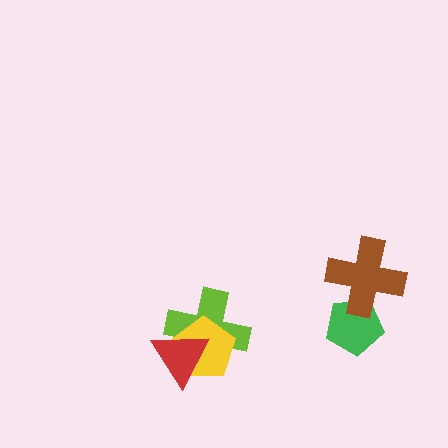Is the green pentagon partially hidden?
Yes, it is partially covered by another shape.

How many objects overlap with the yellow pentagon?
2 objects overlap with the yellow pentagon.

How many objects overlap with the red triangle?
2 objects overlap with the red triangle.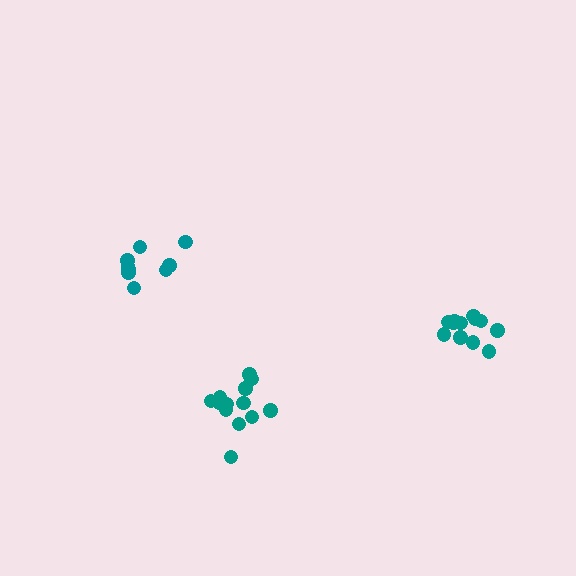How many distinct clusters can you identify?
There are 3 distinct clusters.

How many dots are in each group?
Group 1: 15 dots, Group 2: 12 dots, Group 3: 9 dots (36 total).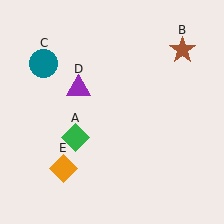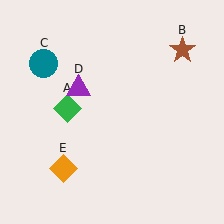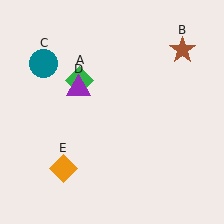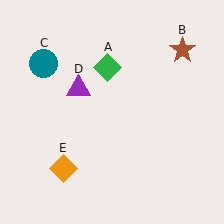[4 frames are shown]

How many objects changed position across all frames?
1 object changed position: green diamond (object A).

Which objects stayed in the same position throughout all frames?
Brown star (object B) and teal circle (object C) and purple triangle (object D) and orange diamond (object E) remained stationary.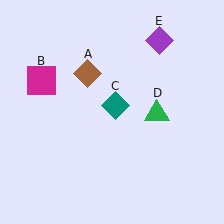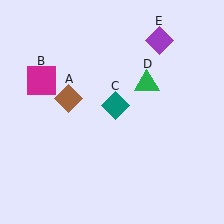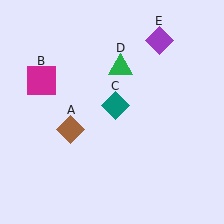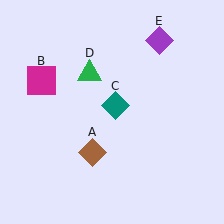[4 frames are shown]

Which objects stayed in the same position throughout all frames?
Magenta square (object B) and teal diamond (object C) and purple diamond (object E) remained stationary.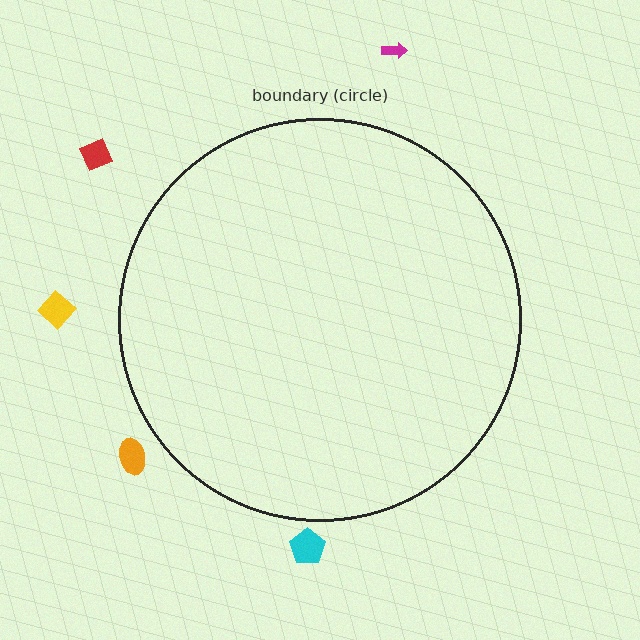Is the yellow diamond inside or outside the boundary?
Outside.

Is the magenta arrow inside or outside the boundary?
Outside.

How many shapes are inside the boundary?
0 inside, 5 outside.